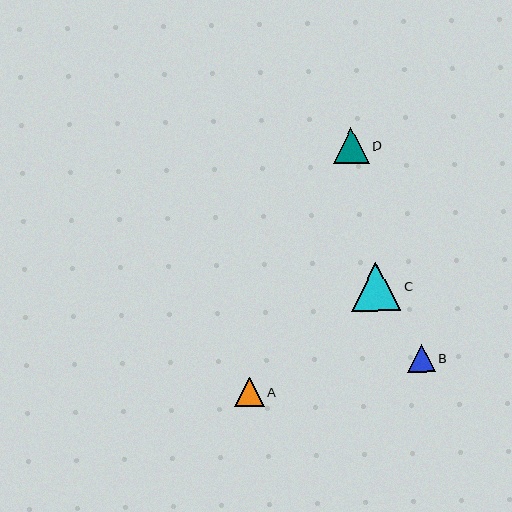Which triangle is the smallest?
Triangle B is the smallest with a size of approximately 28 pixels.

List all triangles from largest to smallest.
From largest to smallest: C, D, A, B.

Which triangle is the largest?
Triangle C is the largest with a size of approximately 50 pixels.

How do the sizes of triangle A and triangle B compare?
Triangle A and triangle B are approximately the same size.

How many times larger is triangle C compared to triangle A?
Triangle C is approximately 1.7 times the size of triangle A.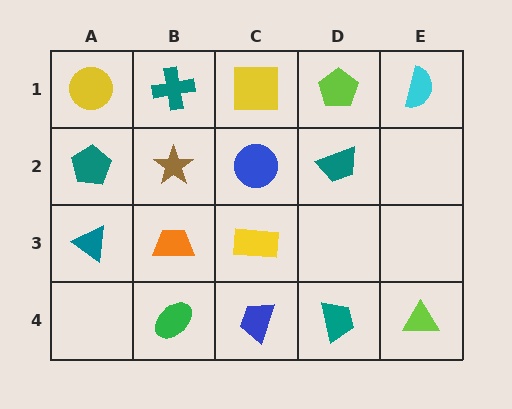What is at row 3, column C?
A yellow rectangle.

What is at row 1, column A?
A yellow circle.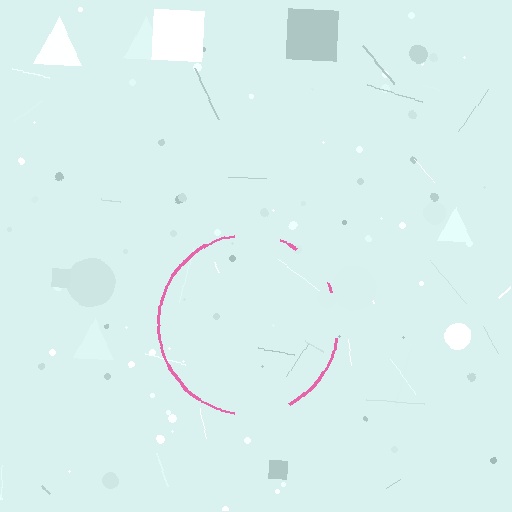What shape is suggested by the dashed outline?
The dashed outline suggests a circle.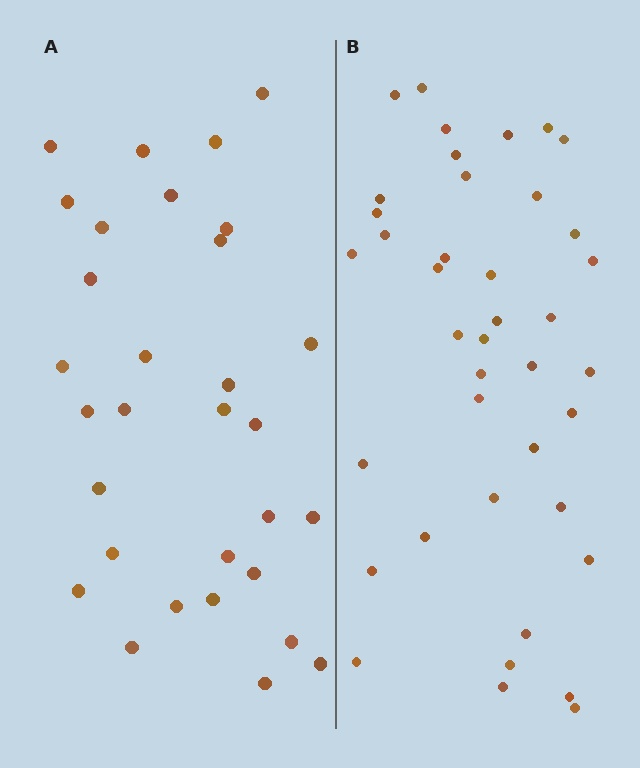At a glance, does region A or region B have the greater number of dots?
Region B (the right region) has more dots.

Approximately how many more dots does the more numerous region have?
Region B has roughly 8 or so more dots than region A.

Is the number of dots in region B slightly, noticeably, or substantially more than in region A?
Region B has noticeably more, but not dramatically so. The ratio is roughly 1.3 to 1.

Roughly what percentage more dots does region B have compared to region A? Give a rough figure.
About 30% more.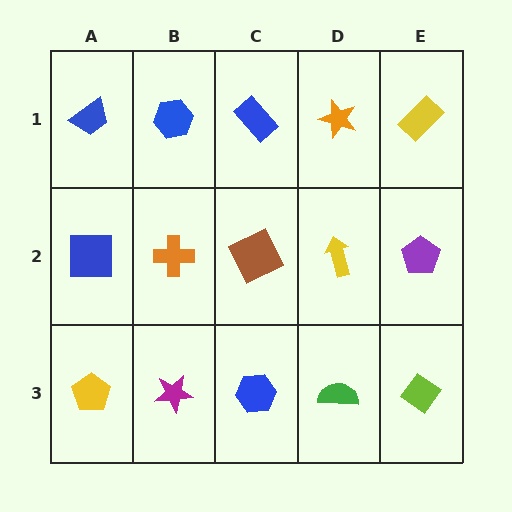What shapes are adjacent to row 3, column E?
A purple pentagon (row 2, column E), a green semicircle (row 3, column D).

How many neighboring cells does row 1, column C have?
3.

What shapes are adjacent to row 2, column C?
A blue rectangle (row 1, column C), a blue hexagon (row 3, column C), an orange cross (row 2, column B), a yellow arrow (row 2, column D).